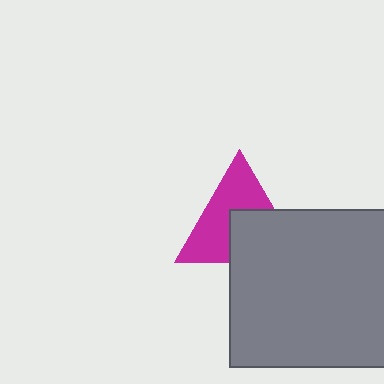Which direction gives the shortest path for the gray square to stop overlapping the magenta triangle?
Moving down gives the shortest separation.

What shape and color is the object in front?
The object in front is a gray square.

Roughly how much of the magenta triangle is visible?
About half of it is visible (roughly 57%).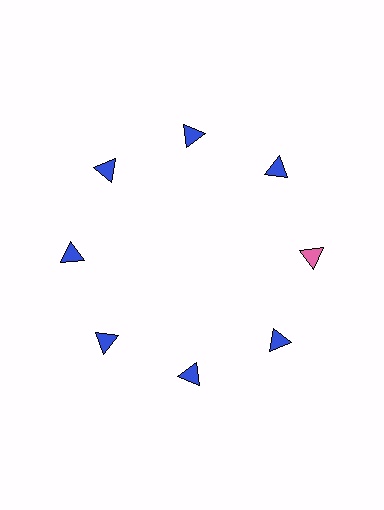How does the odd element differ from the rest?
It has a different color: pink instead of blue.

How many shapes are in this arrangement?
There are 8 shapes arranged in a ring pattern.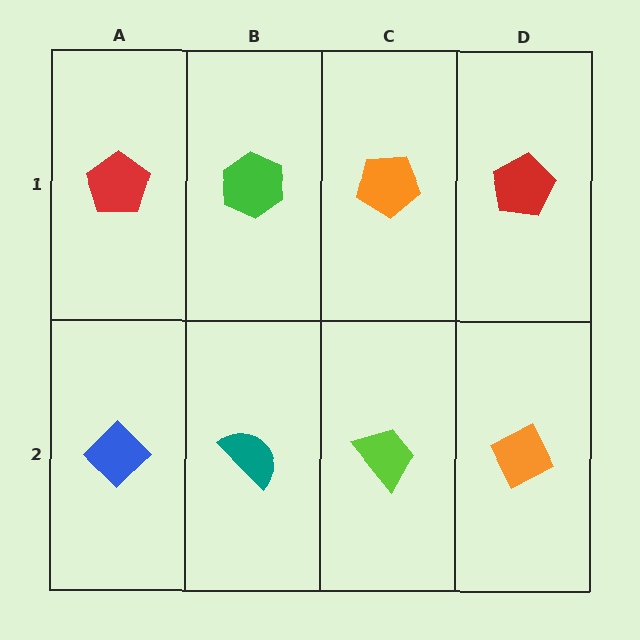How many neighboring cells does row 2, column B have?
3.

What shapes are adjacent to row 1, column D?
An orange diamond (row 2, column D), an orange pentagon (row 1, column C).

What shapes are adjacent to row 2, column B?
A green hexagon (row 1, column B), a blue diamond (row 2, column A), a lime trapezoid (row 2, column C).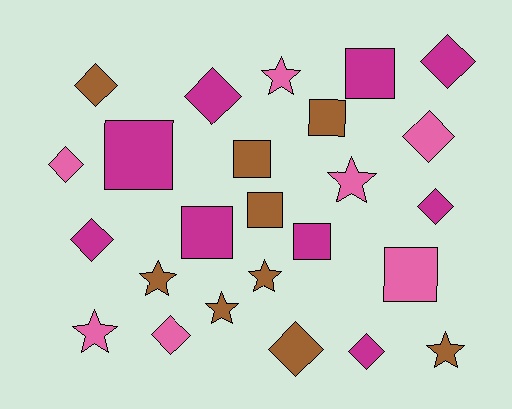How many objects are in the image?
There are 25 objects.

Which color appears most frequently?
Brown, with 9 objects.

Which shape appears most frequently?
Diamond, with 10 objects.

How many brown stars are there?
There are 4 brown stars.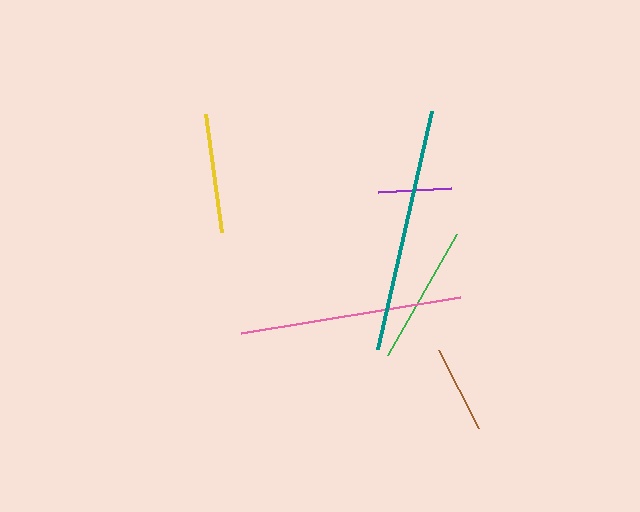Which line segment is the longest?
The teal line is the longest at approximately 244 pixels.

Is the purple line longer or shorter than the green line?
The green line is longer than the purple line.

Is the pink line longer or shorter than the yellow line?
The pink line is longer than the yellow line.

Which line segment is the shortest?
The purple line is the shortest at approximately 73 pixels.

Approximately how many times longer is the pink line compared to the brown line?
The pink line is approximately 2.5 times the length of the brown line.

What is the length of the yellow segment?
The yellow segment is approximately 119 pixels long.